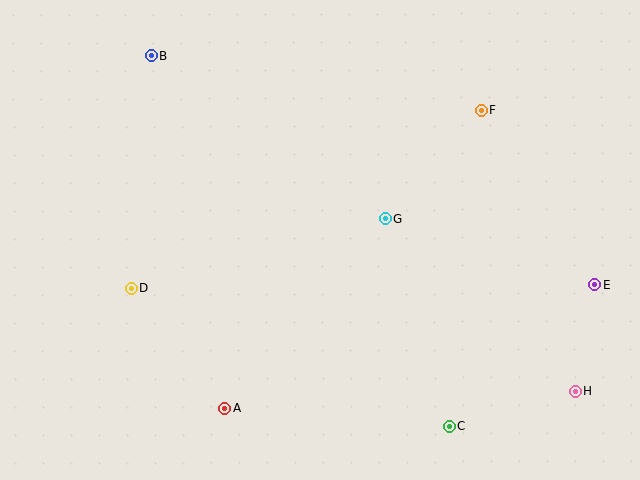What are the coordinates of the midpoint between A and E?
The midpoint between A and E is at (410, 346).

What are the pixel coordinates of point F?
Point F is at (481, 110).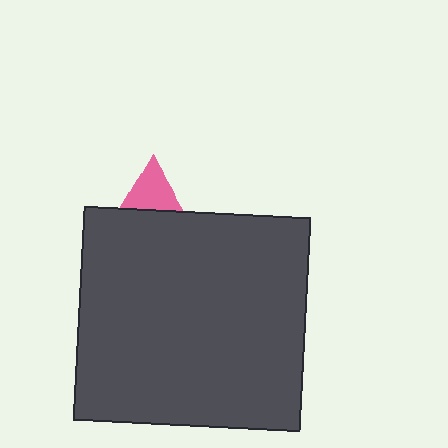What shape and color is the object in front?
The object in front is a dark gray rectangle.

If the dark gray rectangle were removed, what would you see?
You would see the complete pink triangle.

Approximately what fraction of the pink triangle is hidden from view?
Roughly 66% of the pink triangle is hidden behind the dark gray rectangle.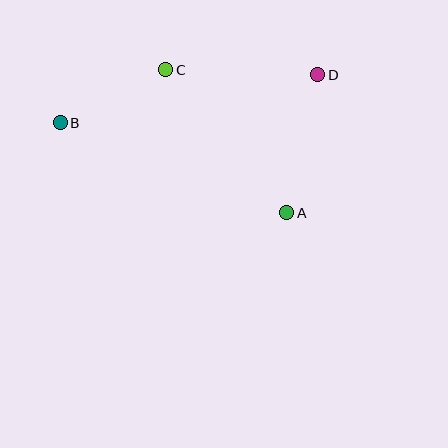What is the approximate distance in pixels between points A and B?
The distance between A and B is approximately 243 pixels.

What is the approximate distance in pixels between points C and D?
The distance between C and D is approximately 152 pixels.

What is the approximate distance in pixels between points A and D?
The distance between A and D is approximately 141 pixels.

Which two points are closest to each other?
Points B and C are closest to each other.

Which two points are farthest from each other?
Points B and D are farthest from each other.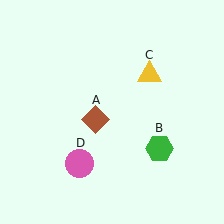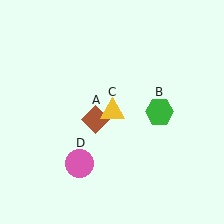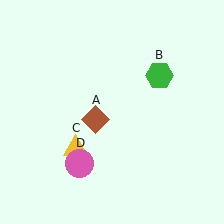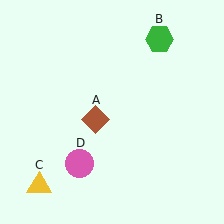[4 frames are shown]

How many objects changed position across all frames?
2 objects changed position: green hexagon (object B), yellow triangle (object C).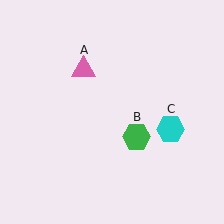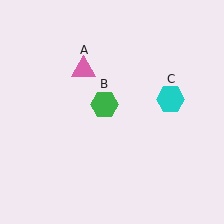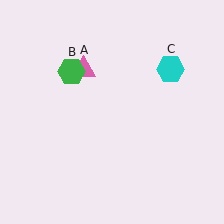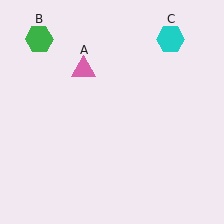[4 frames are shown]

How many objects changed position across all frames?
2 objects changed position: green hexagon (object B), cyan hexagon (object C).